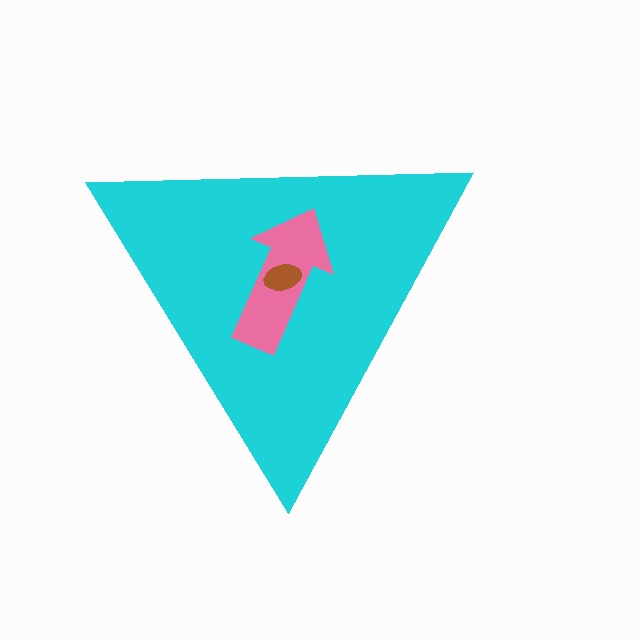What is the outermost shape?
The cyan triangle.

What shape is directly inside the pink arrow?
The brown ellipse.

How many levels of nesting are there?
3.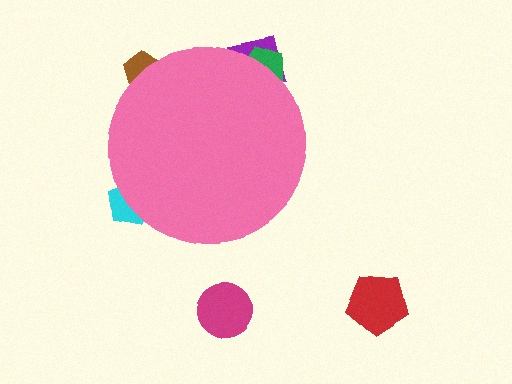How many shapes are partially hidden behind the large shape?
4 shapes are partially hidden.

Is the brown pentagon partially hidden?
Yes, the brown pentagon is partially hidden behind the pink circle.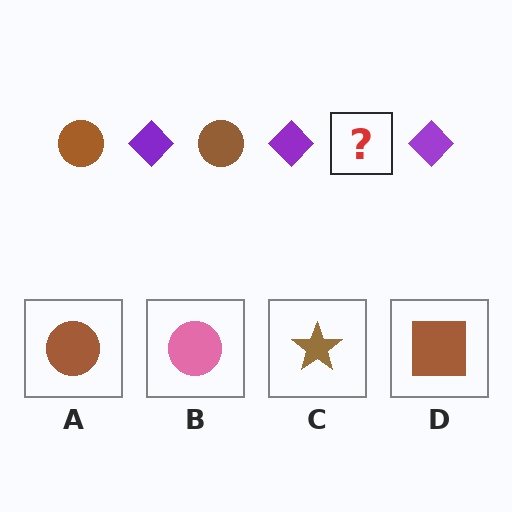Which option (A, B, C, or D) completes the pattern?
A.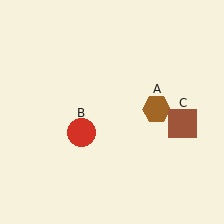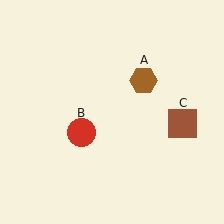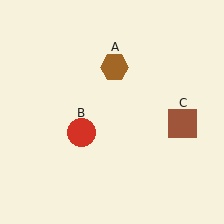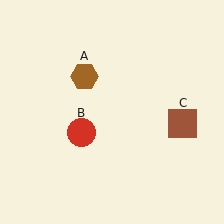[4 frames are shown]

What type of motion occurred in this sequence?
The brown hexagon (object A) rotated counterclockwise around the center of the scene.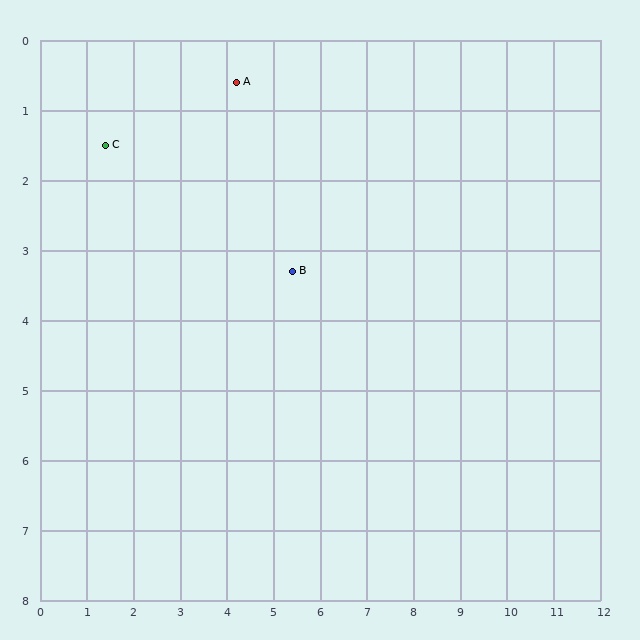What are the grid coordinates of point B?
Point B is at approximately (5.4, 3.3).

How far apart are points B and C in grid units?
Points B and C are about 4.4 grid units apart.